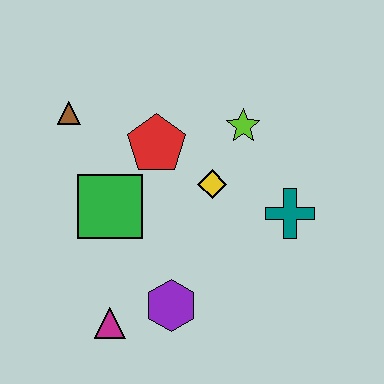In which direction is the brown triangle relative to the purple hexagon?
The brown triangle is above the purple hexagon.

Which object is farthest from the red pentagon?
The magenta triangle is farthest from the red pentagon.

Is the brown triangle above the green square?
Yes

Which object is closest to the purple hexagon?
The magenta triangle is closest to the purple hexagon.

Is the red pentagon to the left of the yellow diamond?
Yes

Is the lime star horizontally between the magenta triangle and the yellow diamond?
No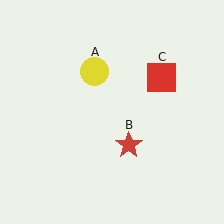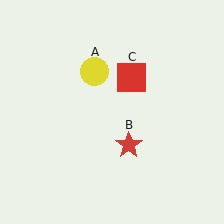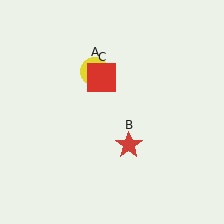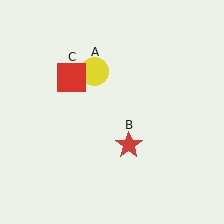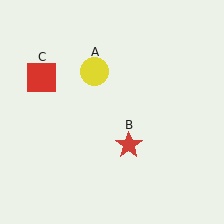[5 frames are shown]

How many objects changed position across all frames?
1 object changed position: red square (object C).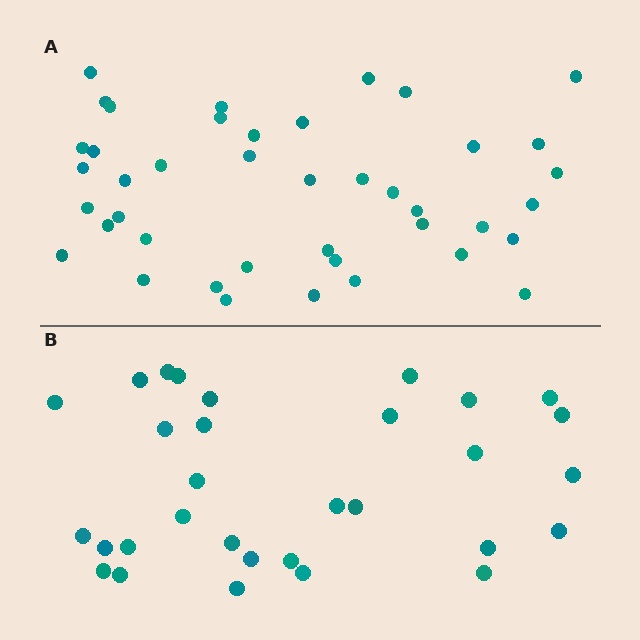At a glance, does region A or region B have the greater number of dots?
Region A (the top region) has more dots.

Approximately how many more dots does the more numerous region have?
Region A has roughly 12 or so more dots than region B.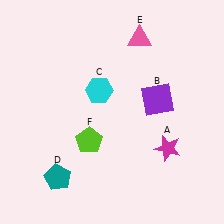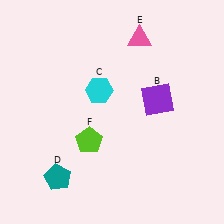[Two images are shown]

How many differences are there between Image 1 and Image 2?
There is 1 difference between the two images.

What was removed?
The magenta star (A) was removed in Image 2.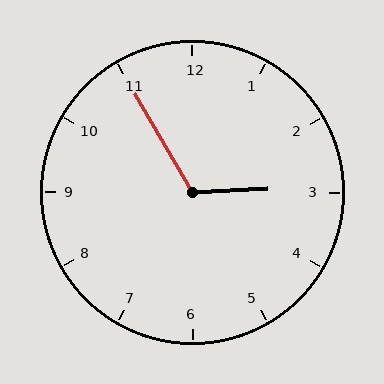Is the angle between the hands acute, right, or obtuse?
It is obtuse.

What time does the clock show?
2:55.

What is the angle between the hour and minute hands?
Approximately 118 degrees.